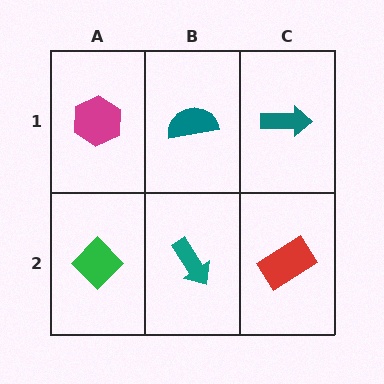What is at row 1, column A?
A magenta hexagon.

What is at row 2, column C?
A red rectangle.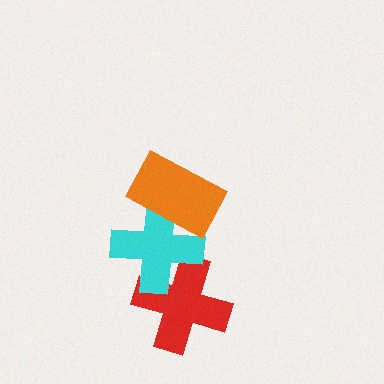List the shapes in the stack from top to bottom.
From top to bottom: the orange rectangle, the cyan cross, the red cross.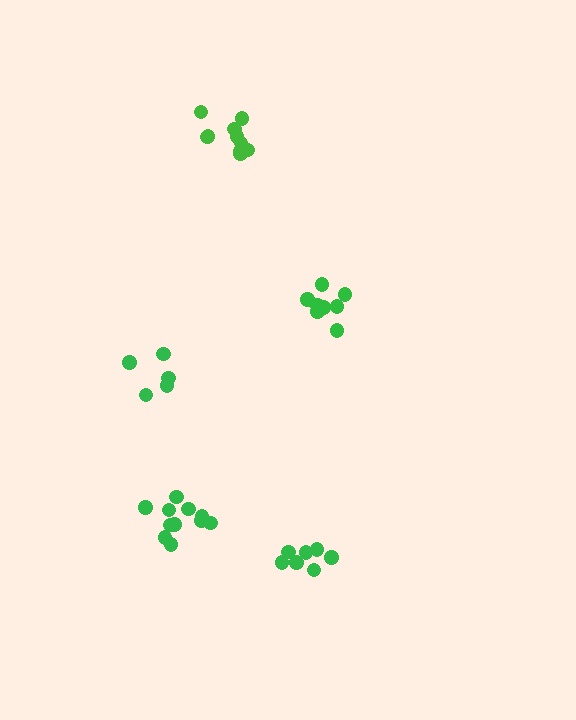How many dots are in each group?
Group 1: 8 dots, Group 2: 5 dots, Group 3: 11 dots, Group 4: 10 dots, Group 5: 7 dots (41 total).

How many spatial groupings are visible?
There are 5 spatial groupings.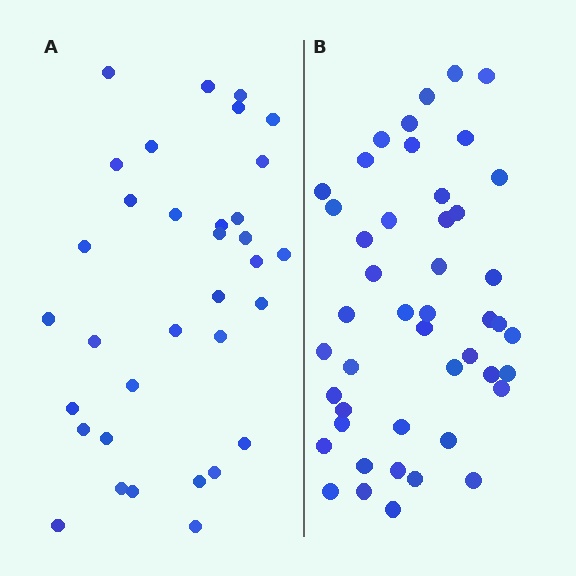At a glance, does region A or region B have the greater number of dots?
Region B (the right region) has more dots.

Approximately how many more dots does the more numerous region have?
Region B has roughly 12 or so more dots than region A.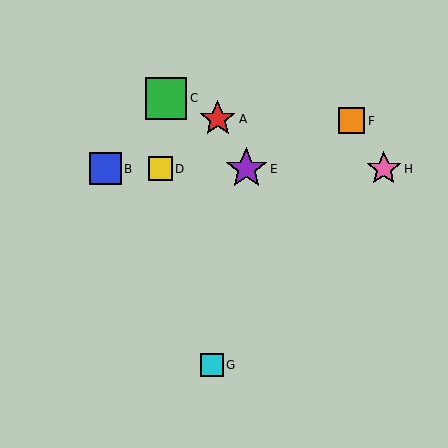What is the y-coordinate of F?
Object F is at y≈121.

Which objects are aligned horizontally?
Objects B, D, E, H are aligned horizontally.